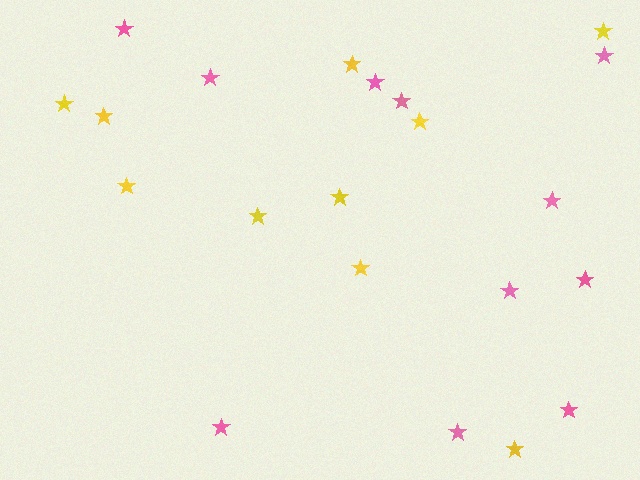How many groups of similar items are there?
There are 2 groups: one group of yellow stars (10) and one group of pink stars (11).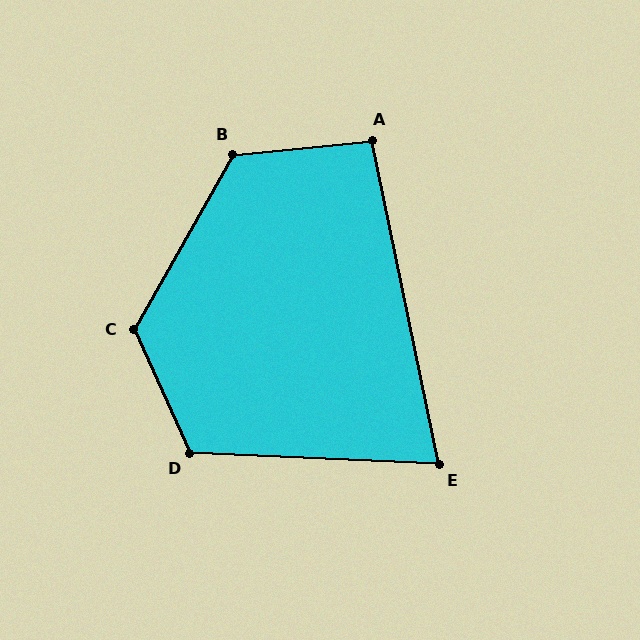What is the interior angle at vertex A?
Approximately 96 degrees (obtuse).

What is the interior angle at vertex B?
Approximately 125 degrees (obtuse).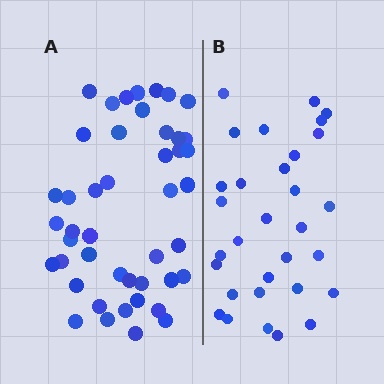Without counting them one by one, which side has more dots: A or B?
Region A (the left region) has more dots.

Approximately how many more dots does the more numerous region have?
Region A has approximately 15 more dots than region B.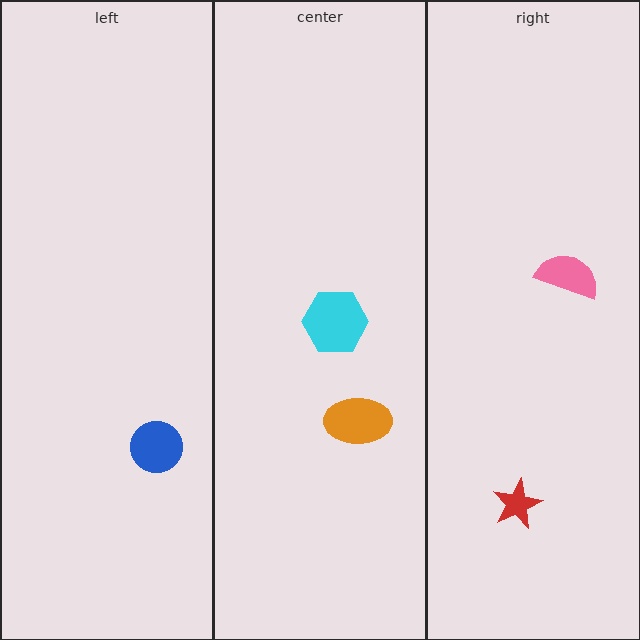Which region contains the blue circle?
The left region.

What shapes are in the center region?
The orange ellipse, the cyan hexagon.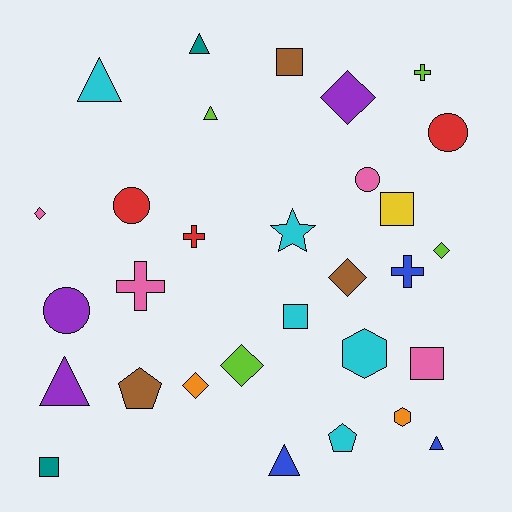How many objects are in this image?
There are 30 objects.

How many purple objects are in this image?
There are 3 purple objects.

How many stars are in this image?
There is 1 star.